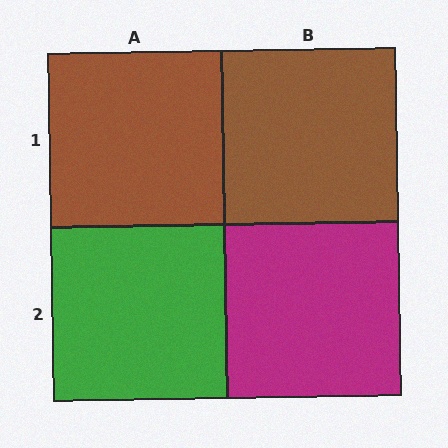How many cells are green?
1 cell is green.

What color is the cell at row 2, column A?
Green.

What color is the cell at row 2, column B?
Magenta.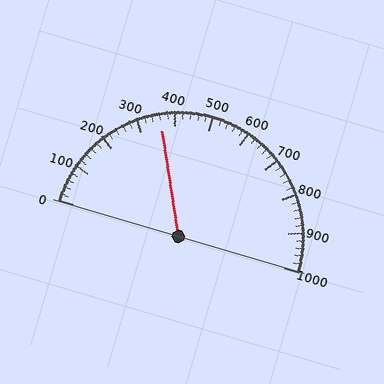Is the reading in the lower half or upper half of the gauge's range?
The reading is in the lower half of the range (0 to 1000).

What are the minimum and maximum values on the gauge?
The gauge ranges from 0 to 1000.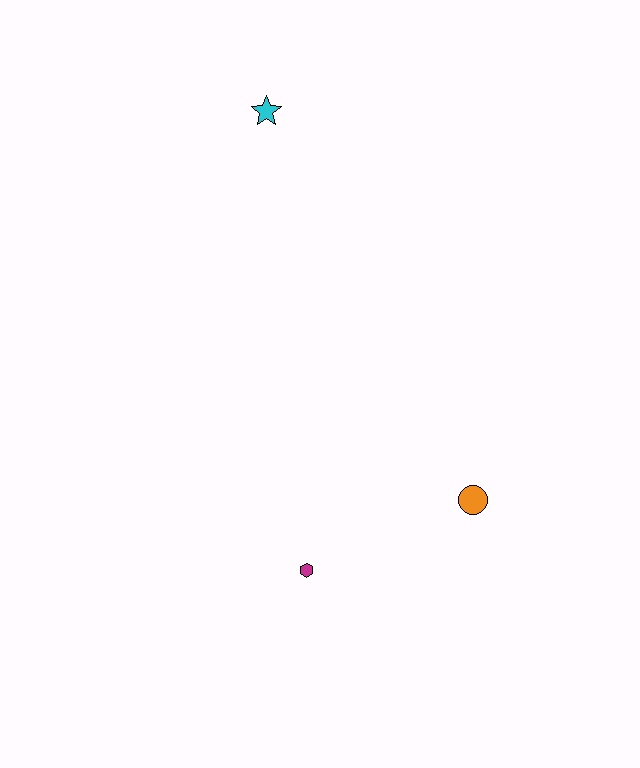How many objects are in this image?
There are 3 objects.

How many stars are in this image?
There is 1 star.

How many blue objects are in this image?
There are no blue objects.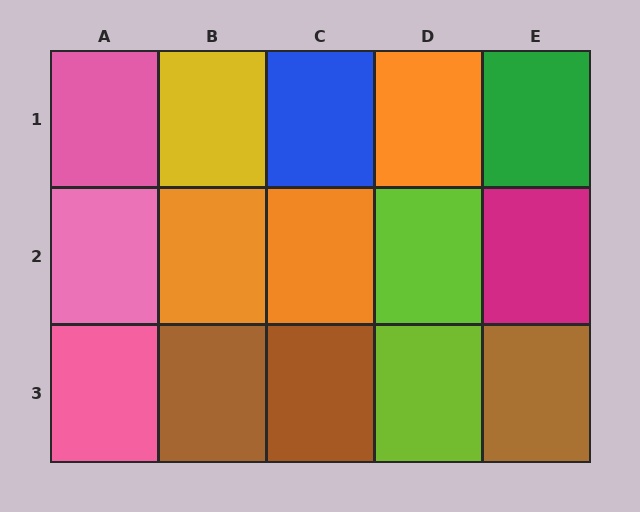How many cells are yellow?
1 cell is yellow.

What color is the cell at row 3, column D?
Lime.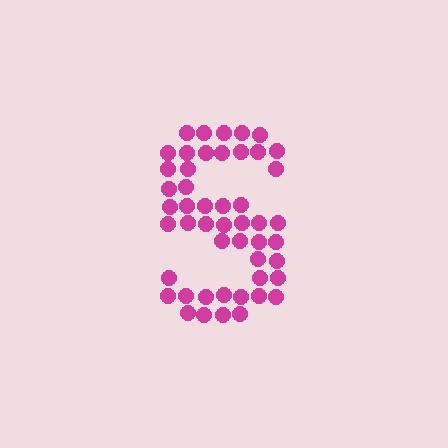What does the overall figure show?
The overall figure shows the letter S.